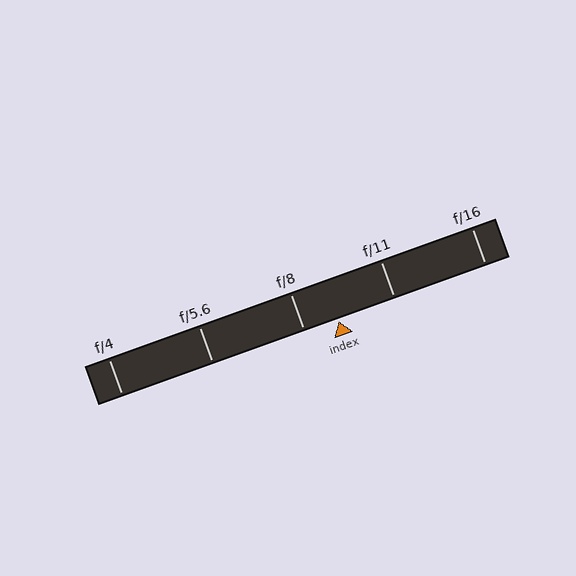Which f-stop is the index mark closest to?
The index mark is closest to f/8.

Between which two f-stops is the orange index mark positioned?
The index mark is between f/8 and f/11.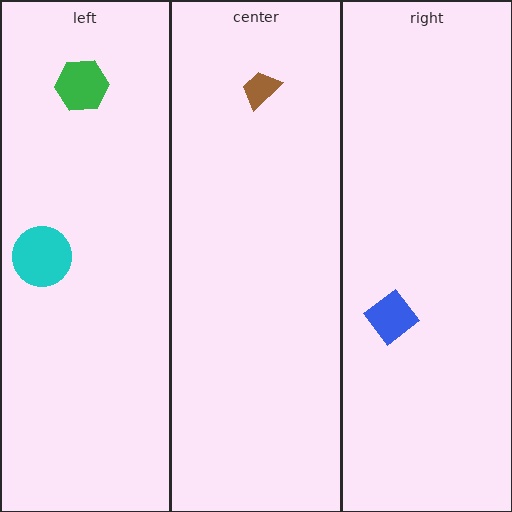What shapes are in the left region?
The cyan circle, the green hexagon.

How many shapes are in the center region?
1.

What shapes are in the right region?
The blue diamond.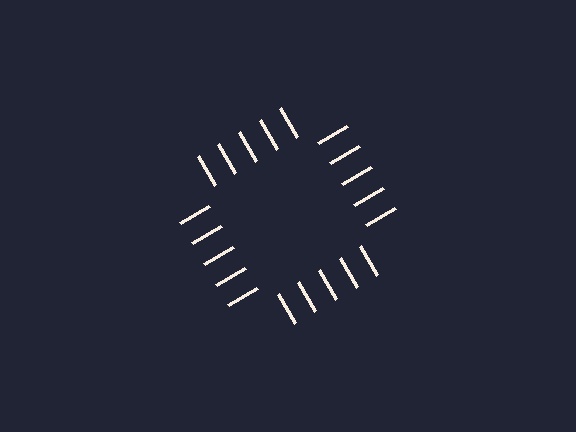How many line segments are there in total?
20 — 5 along each of the 4 edges.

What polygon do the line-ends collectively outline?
An illusory square — the line segments terminate on its edges but no continuous stroke is drawn.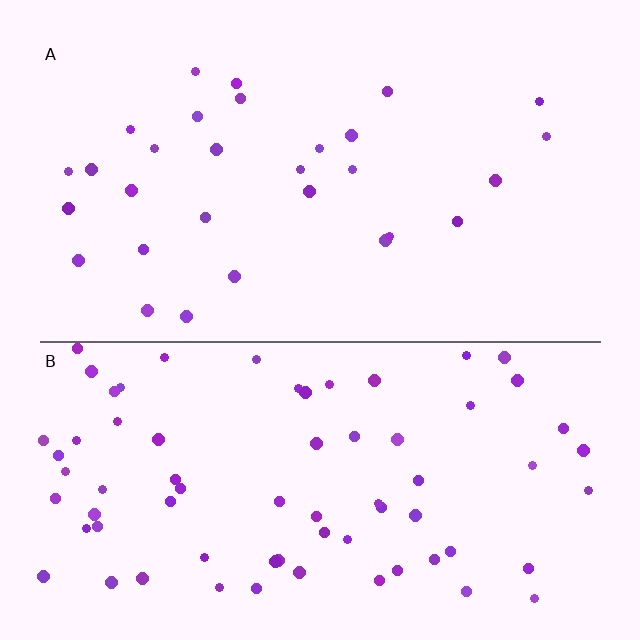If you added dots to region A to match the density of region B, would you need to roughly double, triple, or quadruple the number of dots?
Approximately double.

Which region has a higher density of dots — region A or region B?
B (the bottom).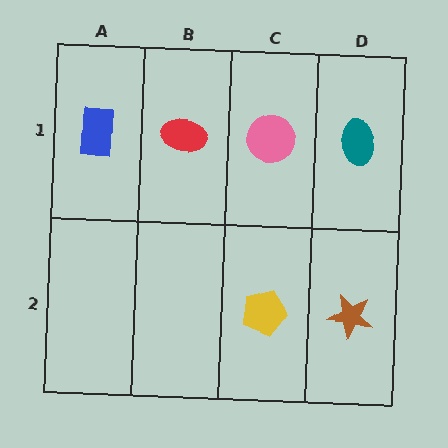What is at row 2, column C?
A yellow pentagon.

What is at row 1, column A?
A blue rectangle.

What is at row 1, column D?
A teal ellipse.